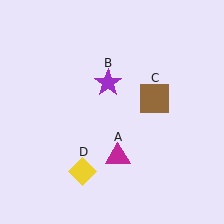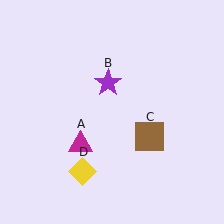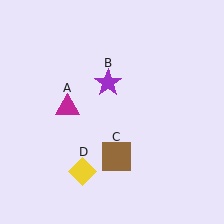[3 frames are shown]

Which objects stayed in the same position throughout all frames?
Purple star (object B) and yellow diamond (object D) remained stationary.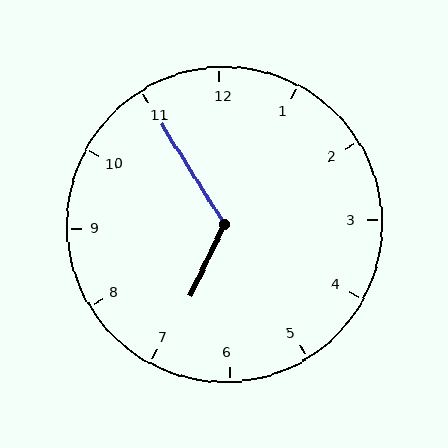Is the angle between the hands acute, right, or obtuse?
It is obtuse.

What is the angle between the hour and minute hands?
Approximately 122 degrees.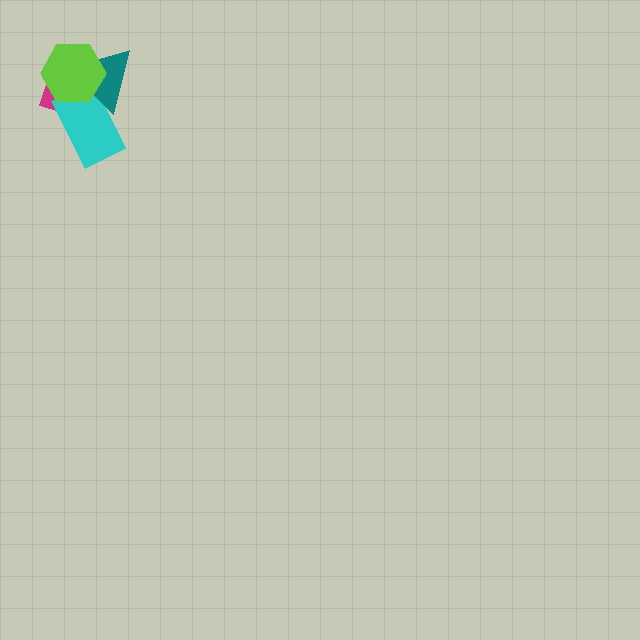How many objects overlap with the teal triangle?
3 objects overlap with the teal triangle.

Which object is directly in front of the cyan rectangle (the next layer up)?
The teal triangle is directly in front of the cyan rectangle.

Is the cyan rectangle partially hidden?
Yes, it is partially covered by another shape.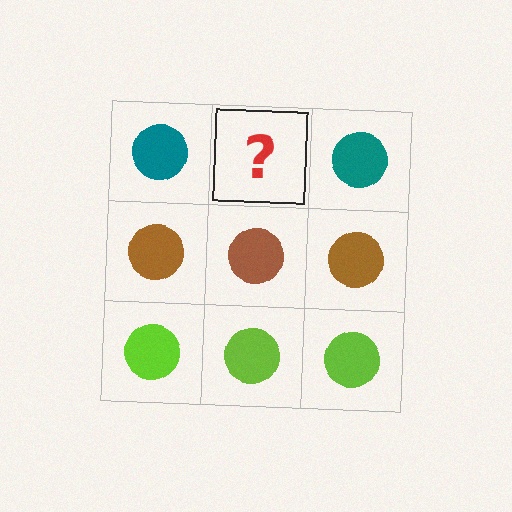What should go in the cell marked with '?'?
The missing cell should contain a teal circle.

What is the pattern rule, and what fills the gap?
The rule is that each row has a consistent color. The gap should be filled with a teal circle.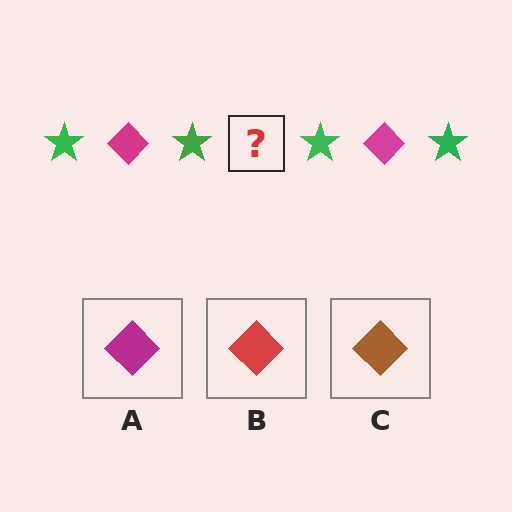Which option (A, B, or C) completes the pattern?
A.